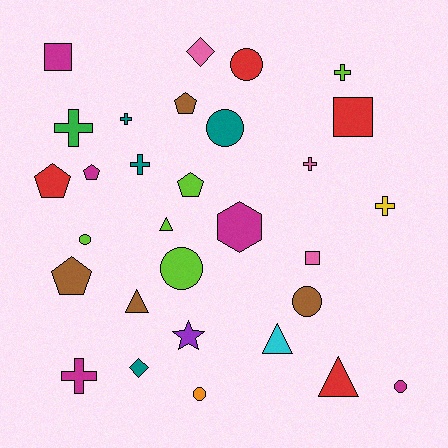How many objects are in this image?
There are 30 objects.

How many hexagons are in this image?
There is 1 hexagon.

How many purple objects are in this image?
There is 1 purple object.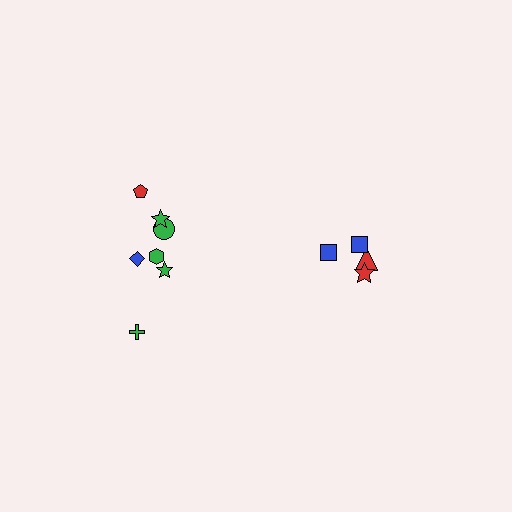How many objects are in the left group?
There are 7 objects.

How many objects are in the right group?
There are 4 objects.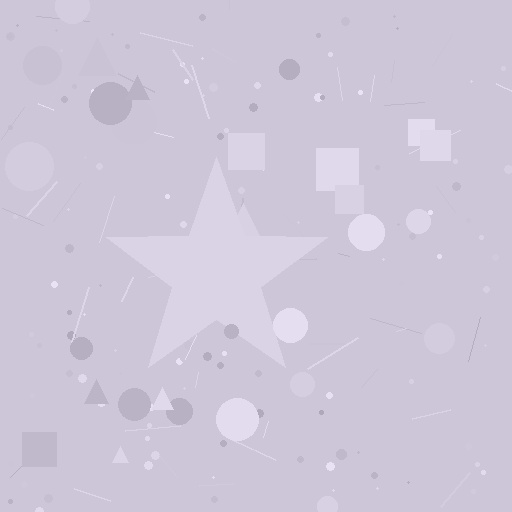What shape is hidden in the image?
A star is hidden in the image.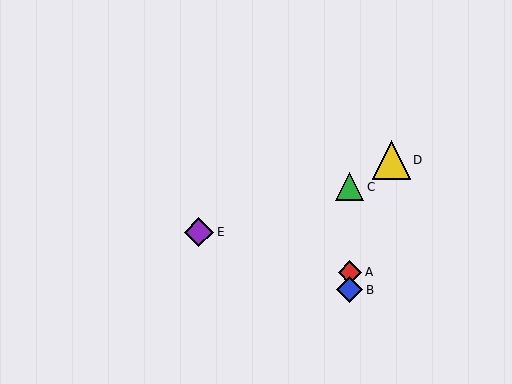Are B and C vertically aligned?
Yes, both are at x≈350.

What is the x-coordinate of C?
Object C is at x≈350.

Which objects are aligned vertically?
Objects A, B, C are aligned vertically.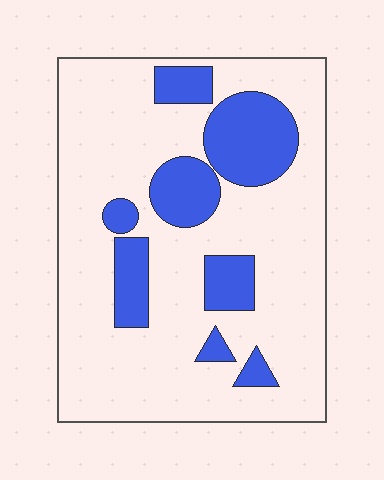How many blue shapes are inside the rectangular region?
8.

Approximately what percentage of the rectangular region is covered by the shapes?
Approximately 25%.